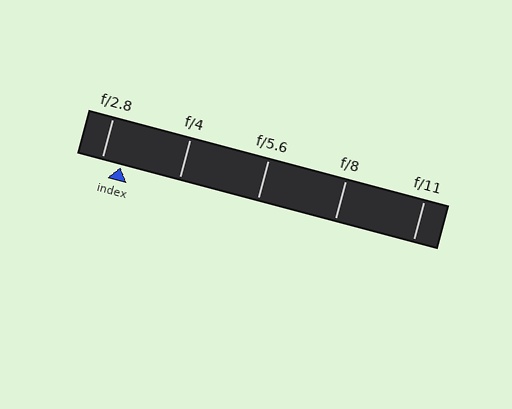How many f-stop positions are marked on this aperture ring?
There are 5 f-stop positions marked.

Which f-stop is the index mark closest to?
The index mark is closest to f/2.8.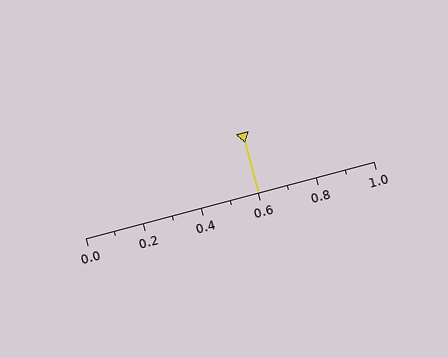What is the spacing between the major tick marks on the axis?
The major ticks are spaced 0.2 apart.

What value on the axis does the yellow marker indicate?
The marker indicates approximately 0.6.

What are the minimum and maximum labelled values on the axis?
The axis runs from 0.0 to 1.0.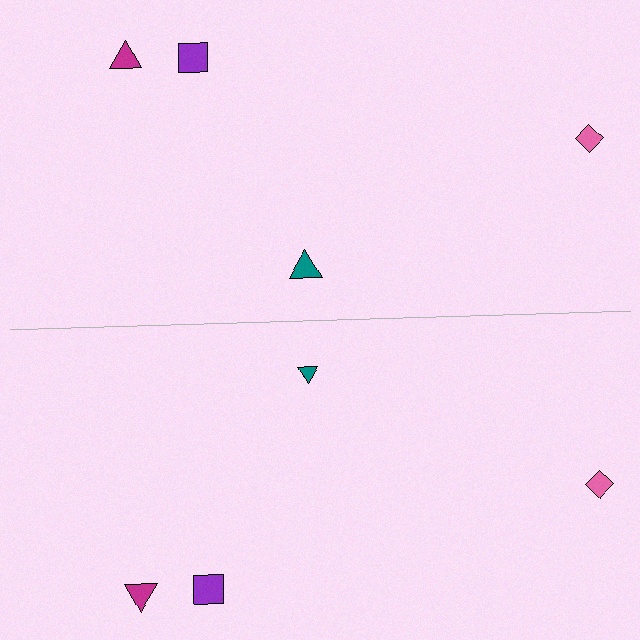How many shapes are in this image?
There are 8 shapes in this image.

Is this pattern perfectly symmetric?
No, the pattern is not perfectly symmetric. The teal triangle on the bottom side has a different size than its mirror counterpart.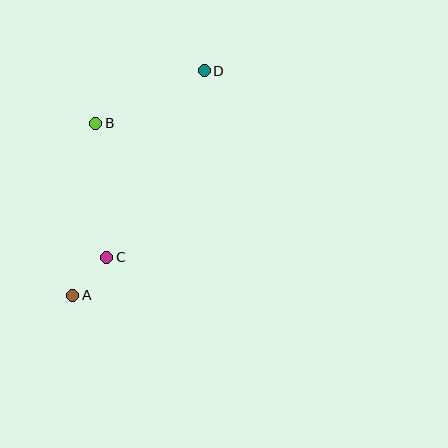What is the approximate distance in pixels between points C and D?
The distance between C and D is approximately 210 pixels.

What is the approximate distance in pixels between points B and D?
The distance between B and D is approximately 121 pixels.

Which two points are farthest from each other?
Points A and D are farthest from each other.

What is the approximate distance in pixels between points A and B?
The distance between A and B is approximately 173 pixels.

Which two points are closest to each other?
Points A and C are closest to each other.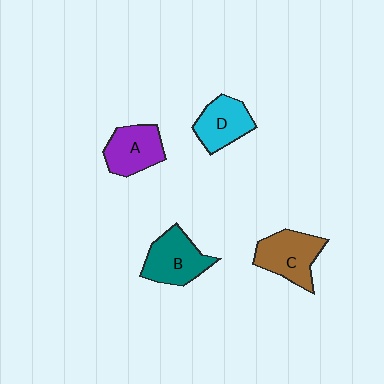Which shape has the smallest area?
Shape D (cyan).